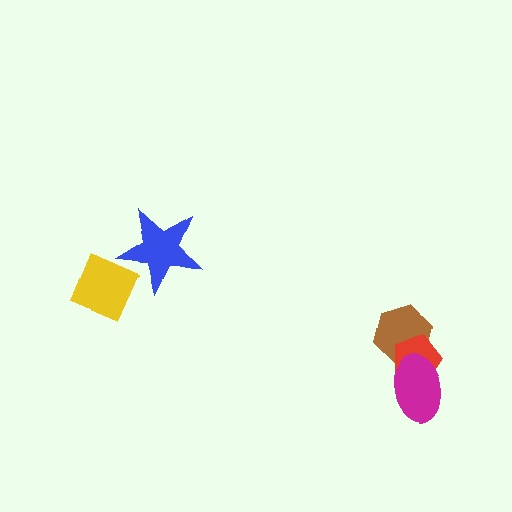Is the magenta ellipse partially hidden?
No, no other shape covers it.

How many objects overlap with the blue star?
0 objects overlap with the blue star.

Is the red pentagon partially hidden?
Yes, it is partially covered by another shape.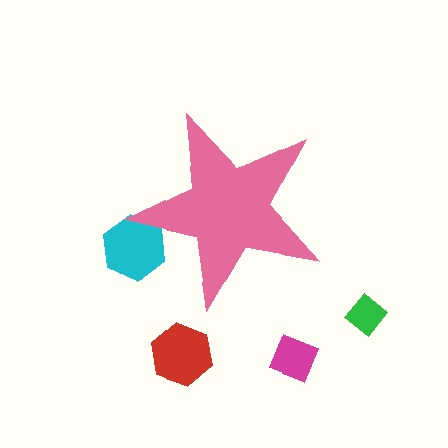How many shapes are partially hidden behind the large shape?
1 shape is partially hidden.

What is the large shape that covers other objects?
A pink star.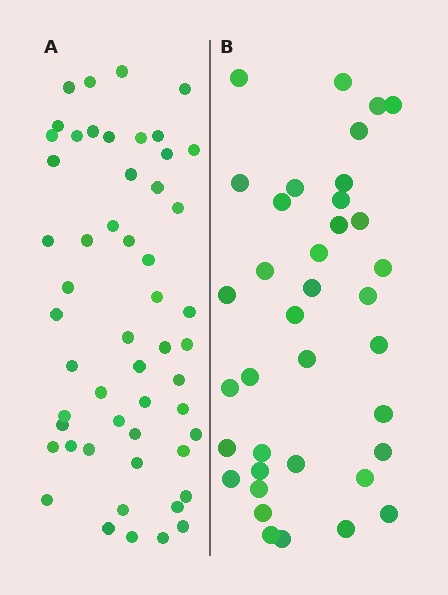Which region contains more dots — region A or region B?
Region A (the left region) has more dots.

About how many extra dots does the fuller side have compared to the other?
Region A has approximately 15 more dots than region B.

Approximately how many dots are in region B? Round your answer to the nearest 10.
About 40 dots. (The exact count is 37, which rounds to 40.)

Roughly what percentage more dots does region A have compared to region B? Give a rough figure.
About 45% more.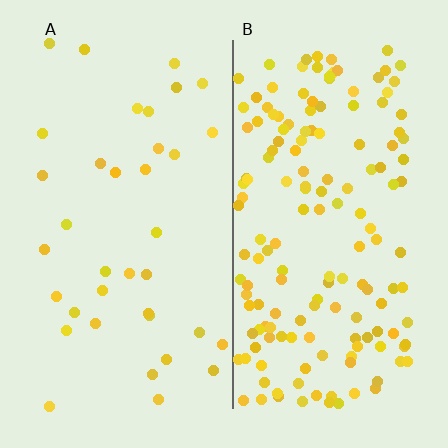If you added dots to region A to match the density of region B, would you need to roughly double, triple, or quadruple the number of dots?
Approximately quadruple.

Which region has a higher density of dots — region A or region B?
B (the right).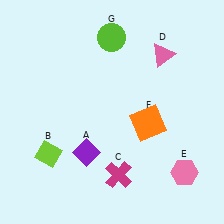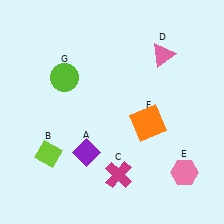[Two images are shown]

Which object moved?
The lime circle (G) moved left.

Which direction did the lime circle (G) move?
The lime circle (G) moved left.